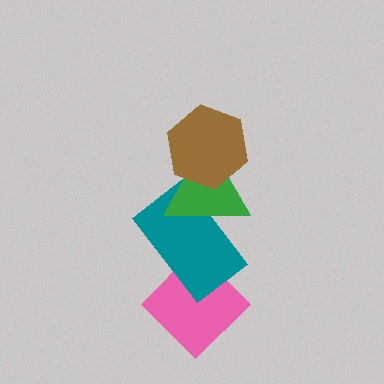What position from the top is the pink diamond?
The pink diamond is 4th from the top.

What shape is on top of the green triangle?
The brown hexagon is on top of the green triangle.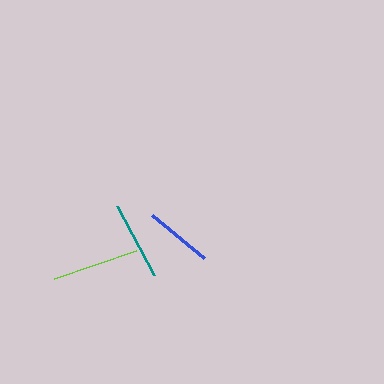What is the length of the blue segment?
The blue segment is approximately 67 pixels long.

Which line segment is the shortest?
The blue line is the shortest at approximately 67 pixels.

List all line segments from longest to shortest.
From longest to shortest: lime, teal, blue.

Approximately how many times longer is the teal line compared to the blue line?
The teal line is approximately 1.2 times the length of the blue line.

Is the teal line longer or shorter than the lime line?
The lime line is longer than the teal line.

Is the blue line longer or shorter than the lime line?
The lime line is longer than the blue line.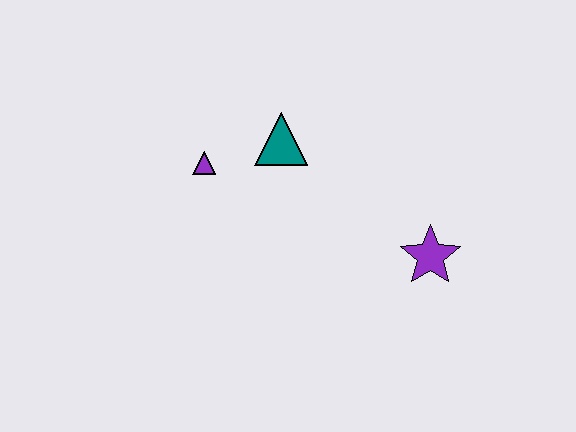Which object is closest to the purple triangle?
The teal triangle is closest to the purple triangle.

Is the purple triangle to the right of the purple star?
No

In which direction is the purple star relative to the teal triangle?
The purple star is to the right of the teal triangle.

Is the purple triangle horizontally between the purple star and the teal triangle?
No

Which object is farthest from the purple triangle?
The purple star is farthest from the purple triangle.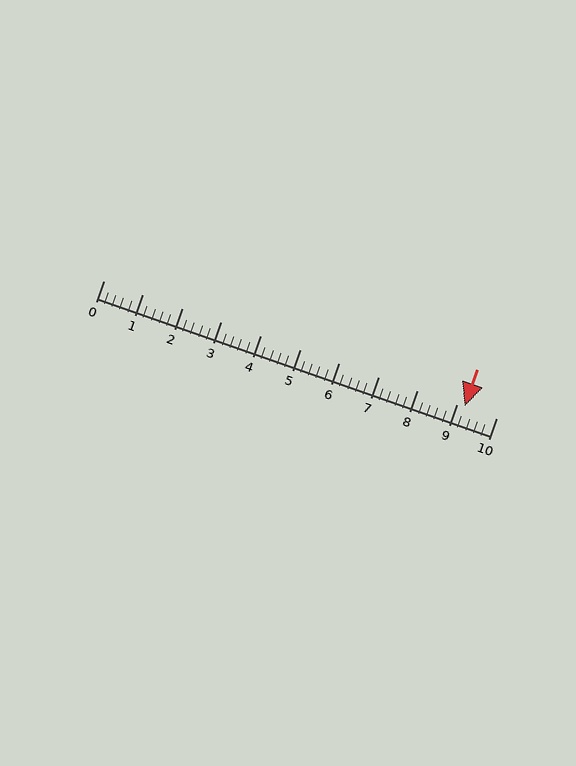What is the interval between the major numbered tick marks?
The major tick marks are spaced 1 units apart.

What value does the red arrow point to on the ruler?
The red arrow points to approximately 9.2.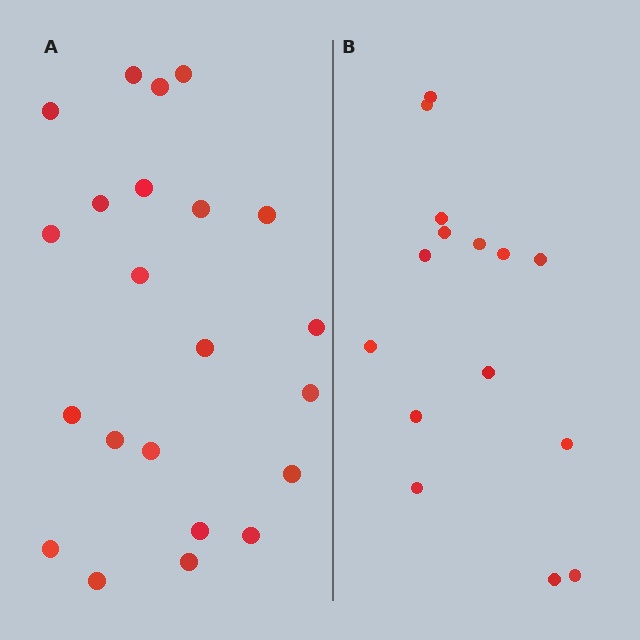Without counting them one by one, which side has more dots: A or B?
Region A (the left region) has more dots.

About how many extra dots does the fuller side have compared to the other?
Region A has roughly 8 or so more dots than region B.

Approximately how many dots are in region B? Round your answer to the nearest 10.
About 20 dots. (The exact count is 15, which rounds to 20.)